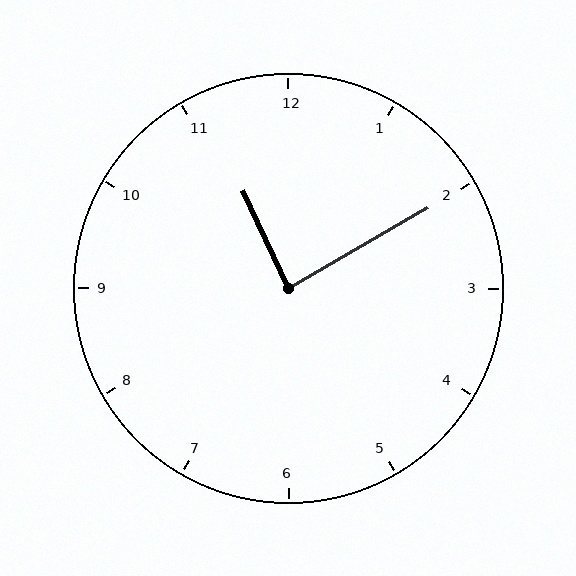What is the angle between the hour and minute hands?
Approximately 85 degrees.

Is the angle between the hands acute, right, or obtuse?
It is right.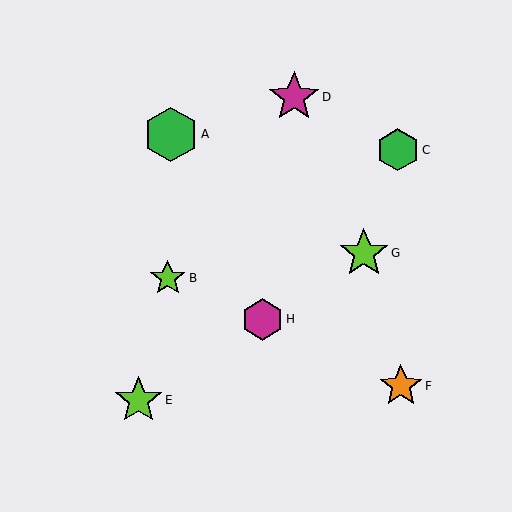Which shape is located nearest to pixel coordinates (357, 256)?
The lime star (labeled G) at (364, 253) is nearest to that location.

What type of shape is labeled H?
Shape H is a magenta hexagon.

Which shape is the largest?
The green hexagon (labeled A) is the largest.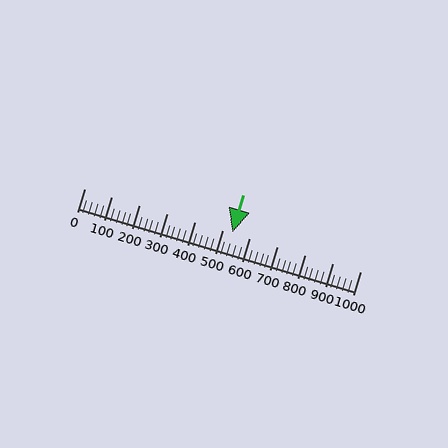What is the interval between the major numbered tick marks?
The major tick marks are spaced 100 units apart.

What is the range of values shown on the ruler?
The ruler shows values from 0 to 1000.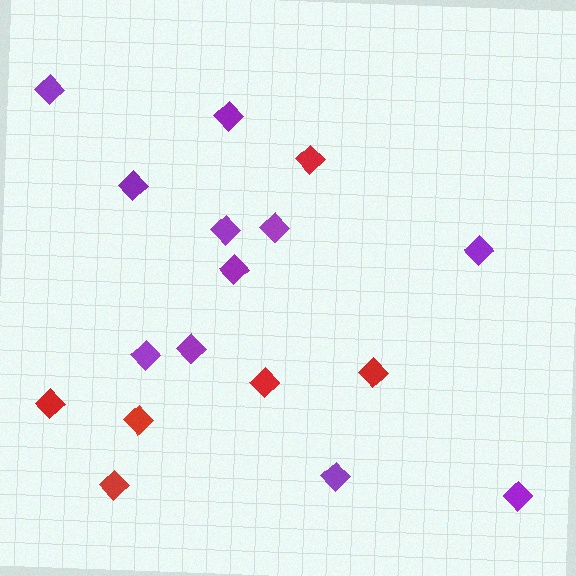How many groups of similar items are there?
There are 2 groups: one group of purple diamonds (11) and one group of red diamonds (6).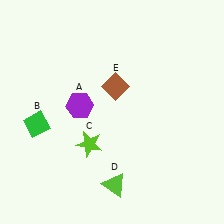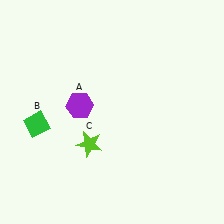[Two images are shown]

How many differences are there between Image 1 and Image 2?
There are 2 differences between the two images.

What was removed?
The lime triangle (D), the brown diamond (E) were removed in Image 2.